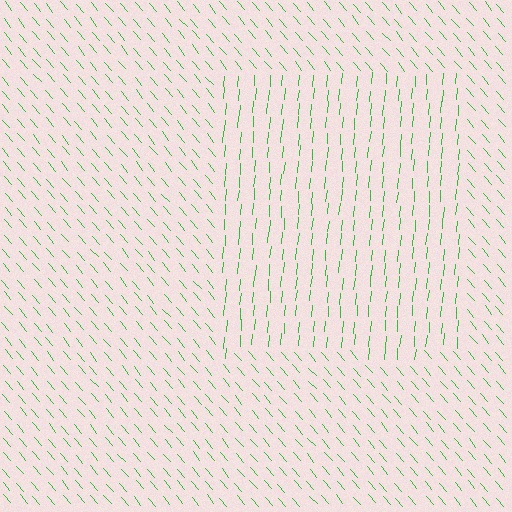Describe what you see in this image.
The image is filled with small green line segments. A rectangle region in the image has lines oriented differently from the surrounding lines, creating a visible texture boundary.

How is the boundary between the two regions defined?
The boundary is defined purely by a change in line orientation (approximately 45 degrees difference). All lines are the same color and thickness.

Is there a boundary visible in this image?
Yes, there is a texture boundary formed by a change in line orientation.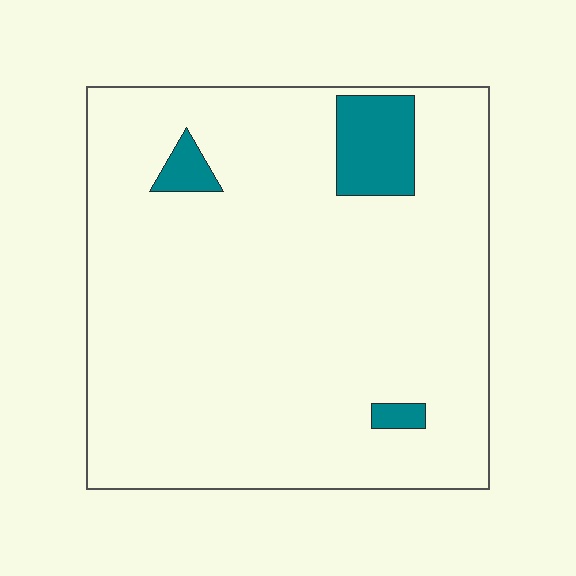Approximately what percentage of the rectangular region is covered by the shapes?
Approximately 5%.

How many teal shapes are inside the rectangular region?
3.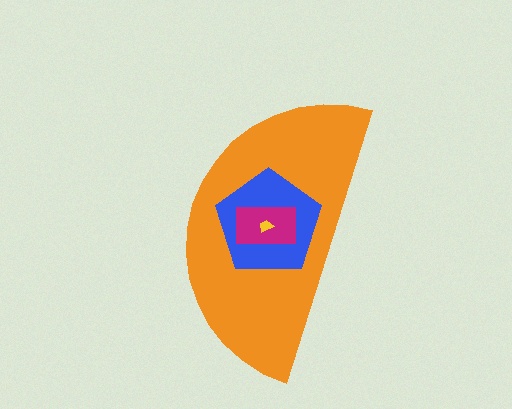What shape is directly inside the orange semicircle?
The blue pentagon.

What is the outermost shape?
The orange semicircle.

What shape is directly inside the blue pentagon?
The magenta rectangle.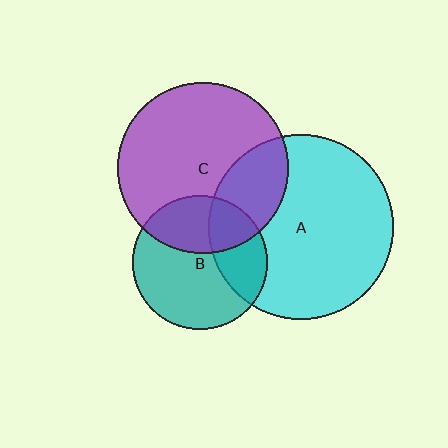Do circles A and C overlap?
Yes.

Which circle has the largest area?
Circle A (cyan).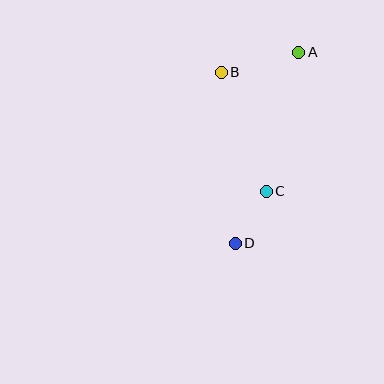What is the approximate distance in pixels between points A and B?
The distance between A and B is approximately 80 pixels.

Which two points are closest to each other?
Points C and D are closest to each other.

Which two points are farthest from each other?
Points A and D are farthest from each other.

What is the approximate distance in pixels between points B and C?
The distance between B and C is approximately 127 pixels.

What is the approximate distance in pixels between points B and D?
The distance between B and D is approximately 172 pixels.